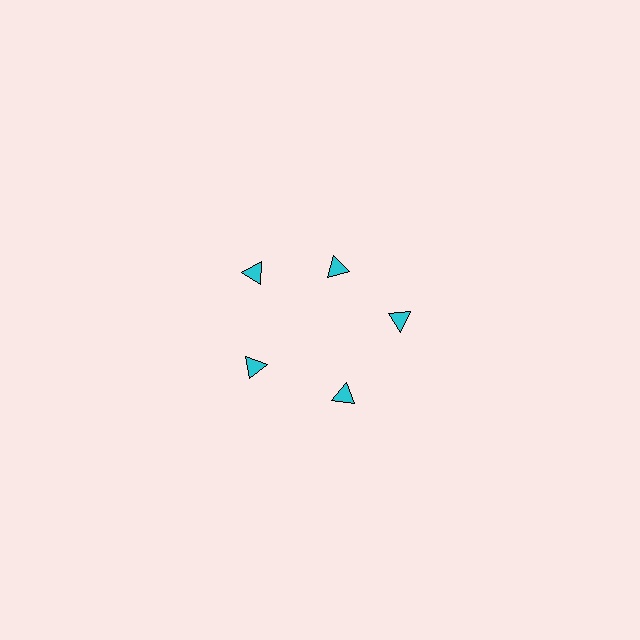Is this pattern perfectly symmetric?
No. The 5 cyan triangles are arranged in a ring, but one element near the 1 o'clock position is pulled inward toward the center, breaking the 5-fold rotational symmetry.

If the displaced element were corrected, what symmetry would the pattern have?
It would have 5-fold rotational symmetry — the pattern would map onto itself every 72 degrees.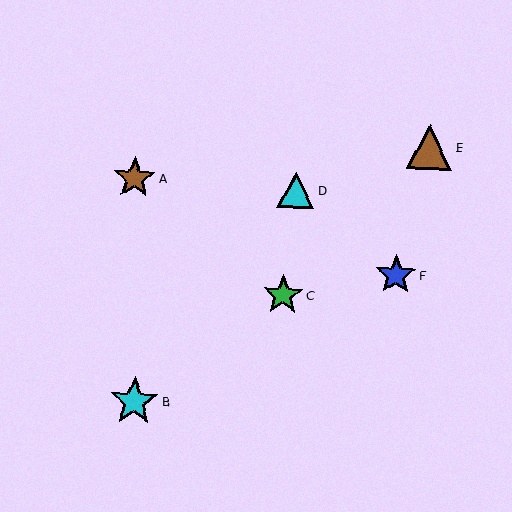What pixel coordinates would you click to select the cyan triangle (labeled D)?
Click at (296, 190) to select the cyan triangle D.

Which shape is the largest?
The cyan star (labeled B) is the largest.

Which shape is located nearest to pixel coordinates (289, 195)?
The cyan triangle (labeled D) at (296, 190) is nearest to that location.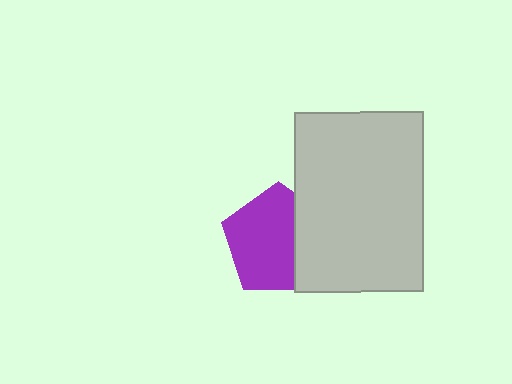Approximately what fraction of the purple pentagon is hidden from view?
Roughly 32% of the purple pentagon is hidden behind the light gray rectangle.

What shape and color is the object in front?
The object in front is a light gray rectangle.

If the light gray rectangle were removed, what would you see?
You would see the complete purple pentagon.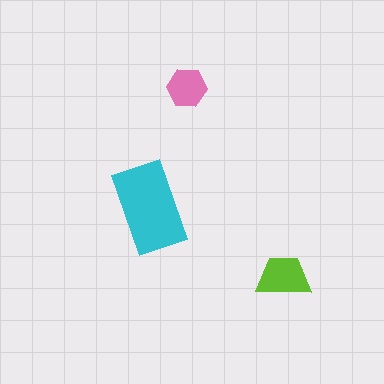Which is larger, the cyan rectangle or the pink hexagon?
The cyan rectangle.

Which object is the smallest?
The pink hexagon.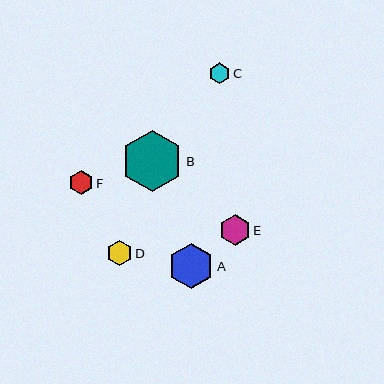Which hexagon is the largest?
Hexagon B is the largest with a size of approximately 62 pixels.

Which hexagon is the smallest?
Hexagon C is the smallest with a size of approximately 21 pixels.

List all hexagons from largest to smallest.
From largest to smallest: B, A, E, D, F, C.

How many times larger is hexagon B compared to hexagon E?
Hexagon B is approximately 2.0 times the size of hexagon E.